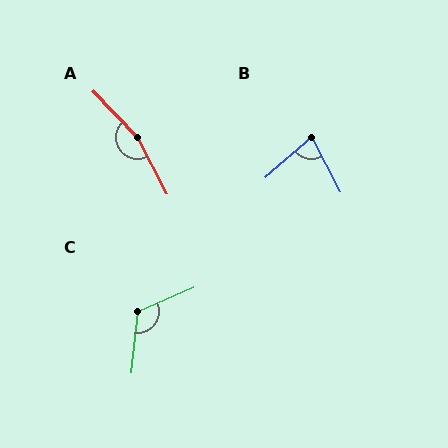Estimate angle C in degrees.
Approximately 119 degrees.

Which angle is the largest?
A, at approximately 164 degrees.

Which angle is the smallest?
B, at approximately 77 degrees.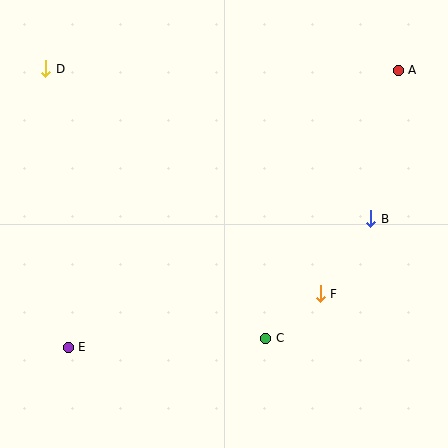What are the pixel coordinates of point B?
Point B is at (371, 219).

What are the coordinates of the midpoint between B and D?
The midpoint between B and D is at (208, 144).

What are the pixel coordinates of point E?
Point E is at (68, 347).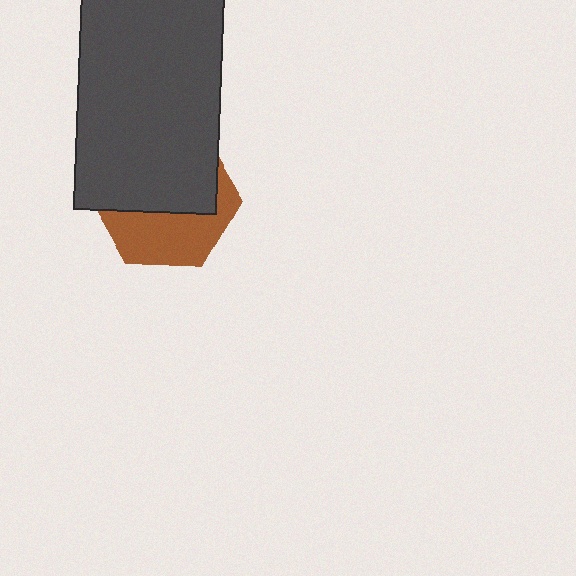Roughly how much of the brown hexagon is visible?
A small part of it is visible (roughly 43%).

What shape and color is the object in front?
The object in front is a dark gray rectangle.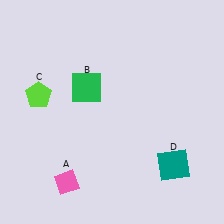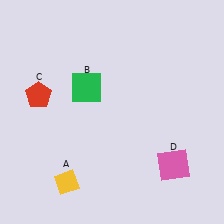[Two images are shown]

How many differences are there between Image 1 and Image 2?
There are 3 differences between the two images.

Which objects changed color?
A changed from pink to yellow. C changed from lime to red. D changed from teal to pink.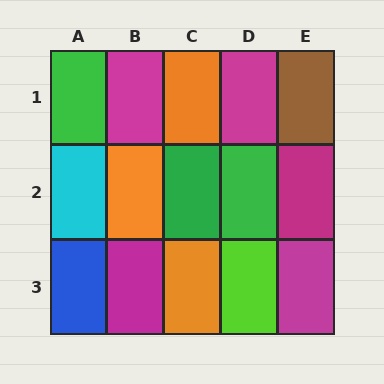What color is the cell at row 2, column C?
Green.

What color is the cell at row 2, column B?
Orange.